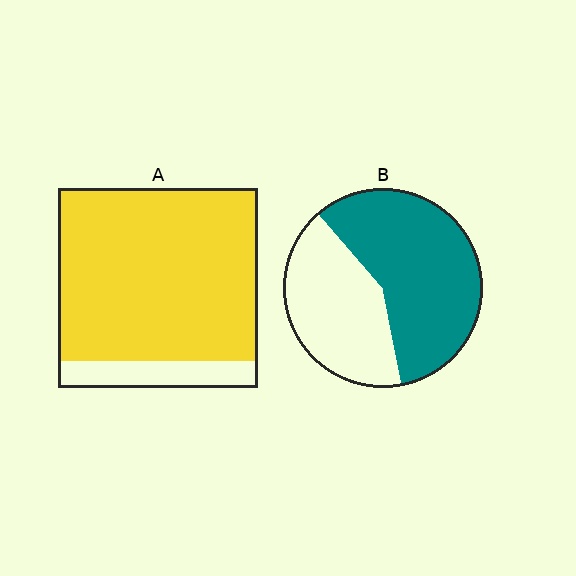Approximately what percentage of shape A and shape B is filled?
A is approximately 85% and B is approximately 60%.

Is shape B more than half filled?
Yes.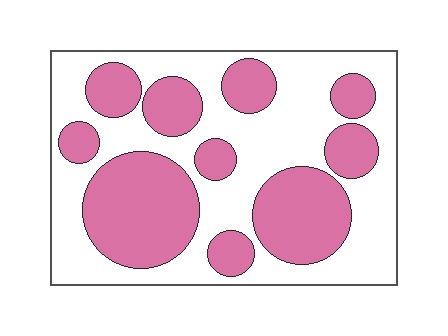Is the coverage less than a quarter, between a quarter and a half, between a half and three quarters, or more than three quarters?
Between a quarter and a half.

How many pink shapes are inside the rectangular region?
10.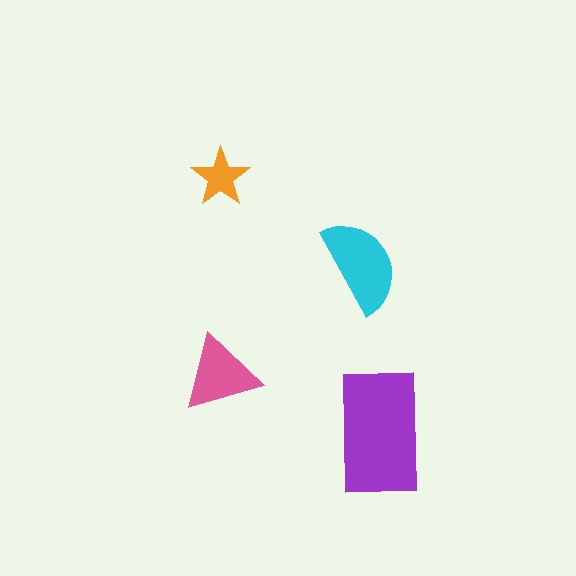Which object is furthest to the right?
The purple rectangle is rightmost.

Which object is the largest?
The purple rectangle.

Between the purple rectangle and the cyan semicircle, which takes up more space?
The purple rectangle.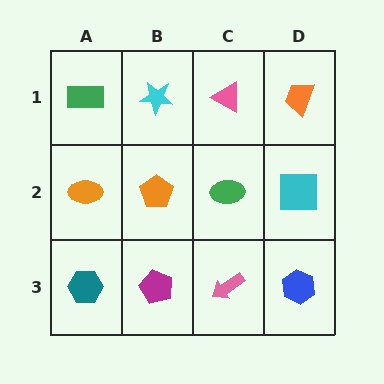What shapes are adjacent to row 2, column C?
A pink triangle (row 1, column C), a pink arrow (row 3, column C), an orange pentagon (row 2, column B), a cyan square (row 2, column D).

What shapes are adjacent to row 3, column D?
A cyan square (row 2, column D), a pink arrow (row 3, column C).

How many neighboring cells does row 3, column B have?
3.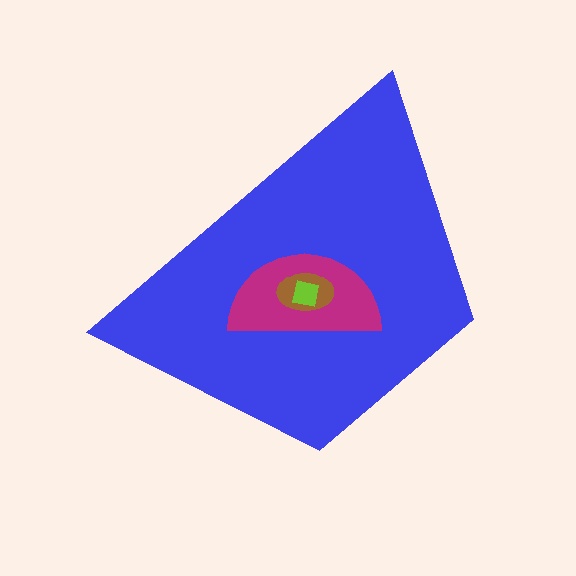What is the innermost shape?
The lime square.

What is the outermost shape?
The blue trapezoid.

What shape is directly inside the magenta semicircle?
The brown ellipse.